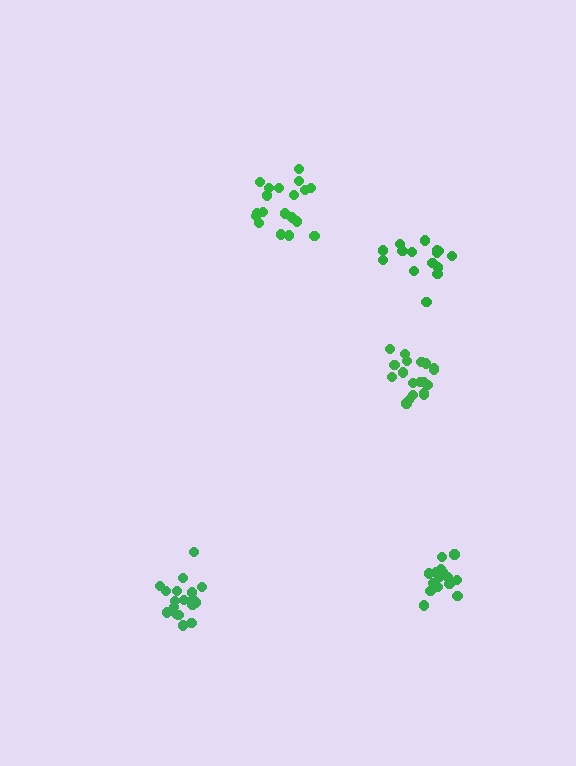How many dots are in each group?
Group 1: 21 dots, Group 2: 15 dots, Group 3: 19 dots, Group 4: 19 dots, Group 5: 15 dots (89 total).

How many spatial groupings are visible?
There are 5 spatial groupings.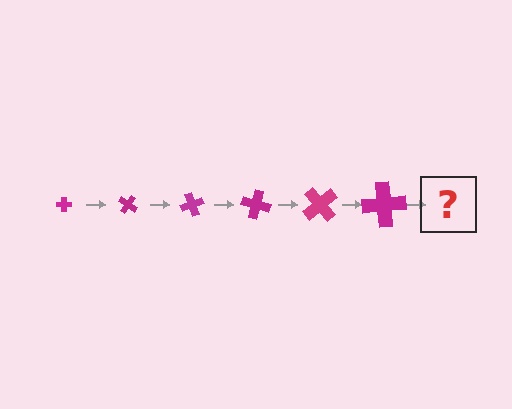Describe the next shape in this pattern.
It should be a cross, larger than the previous one and rotated 210 degrees from the start.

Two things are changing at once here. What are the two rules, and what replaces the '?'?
The two rules are that the cross grows larger each step and it rotates 35 degrees each step. The '?' should be a cross, larger than the previous one and rotated 210 degrees from the start.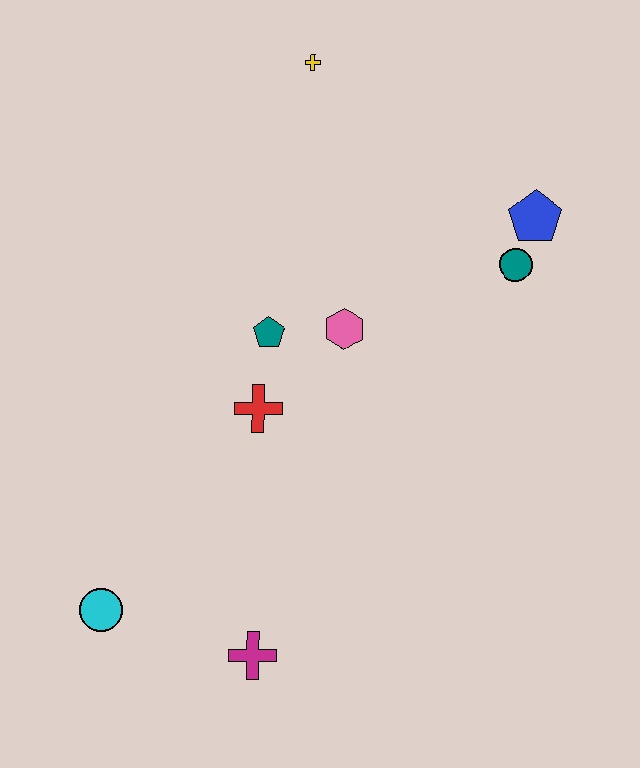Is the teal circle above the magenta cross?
Yes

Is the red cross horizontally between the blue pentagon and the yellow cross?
No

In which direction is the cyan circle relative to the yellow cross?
The cyan circle is below the yellow cross.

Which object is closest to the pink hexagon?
The teal pentagon is closest to the pink hexagon.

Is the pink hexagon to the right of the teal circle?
No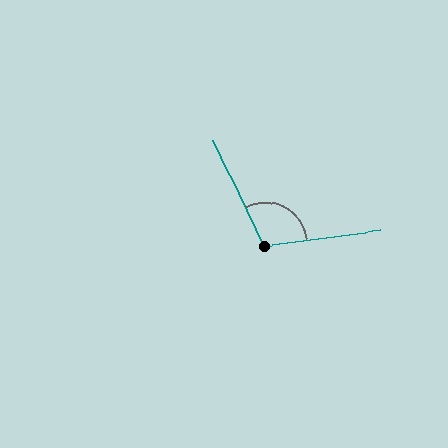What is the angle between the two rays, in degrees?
Approximately 108 degrees.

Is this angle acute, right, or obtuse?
It is obtuse.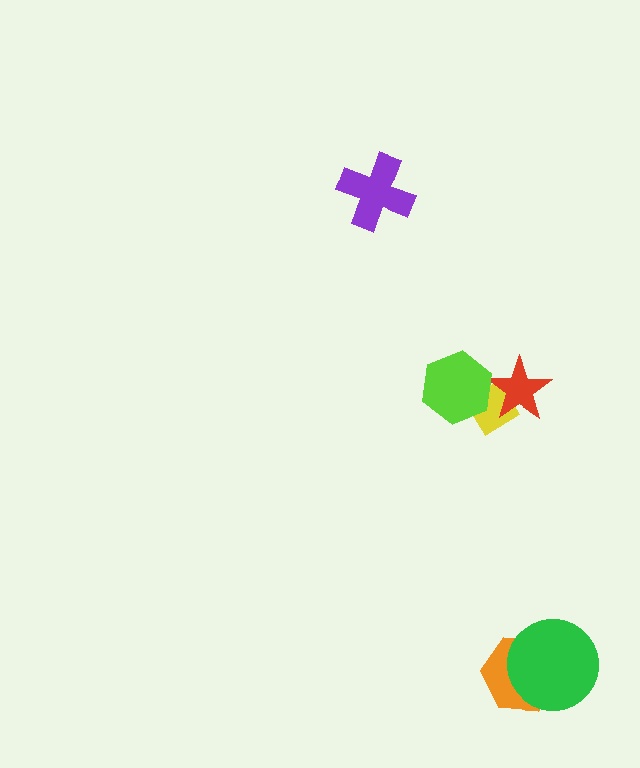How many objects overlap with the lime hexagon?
2 objects overlap with the lime hexagon.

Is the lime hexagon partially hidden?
No, no other shape covers it.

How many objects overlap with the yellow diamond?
2 objects overlap with the yellow diamond.